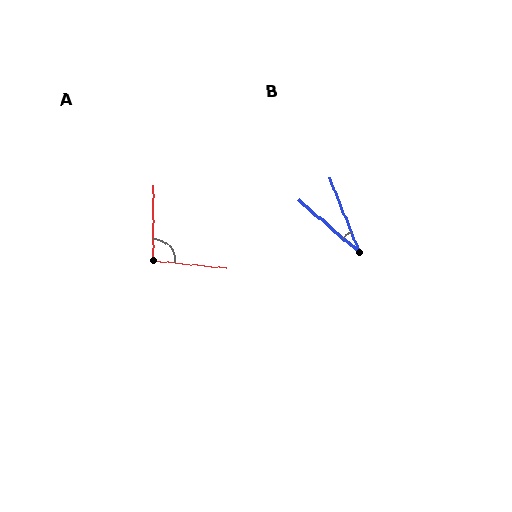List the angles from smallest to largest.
B (28°), A (95°).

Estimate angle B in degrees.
Approximately 28 degrees.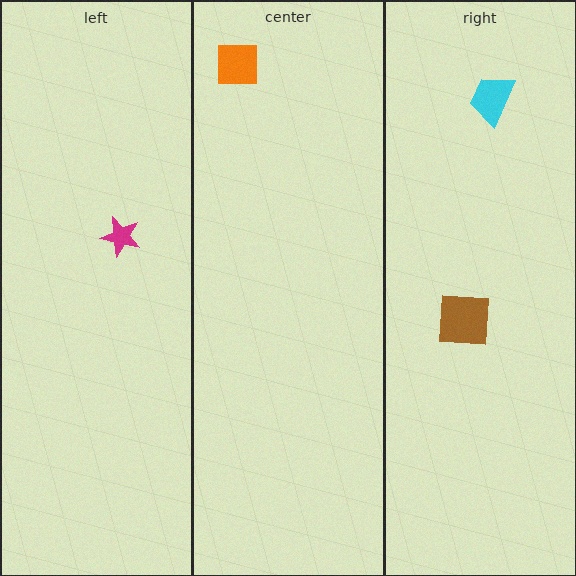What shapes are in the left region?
The magenta star.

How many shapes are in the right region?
2.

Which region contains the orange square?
The center region.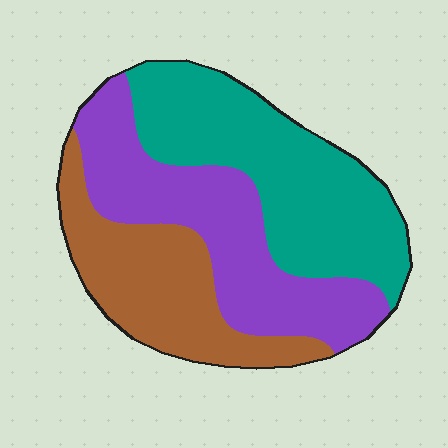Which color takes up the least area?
Brown, at roughly 25%.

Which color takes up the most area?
Teal, at roughly 40%.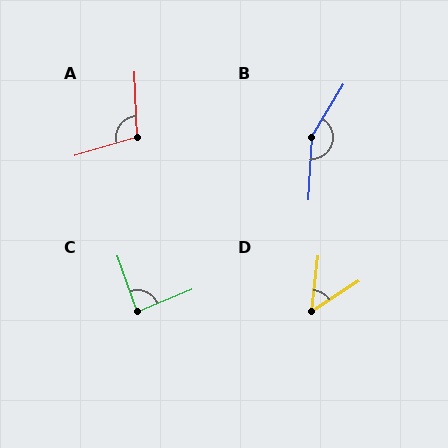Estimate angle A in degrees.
Approximately 104 degrees.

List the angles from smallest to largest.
D (51°), C (87°), A (104°), B (152°).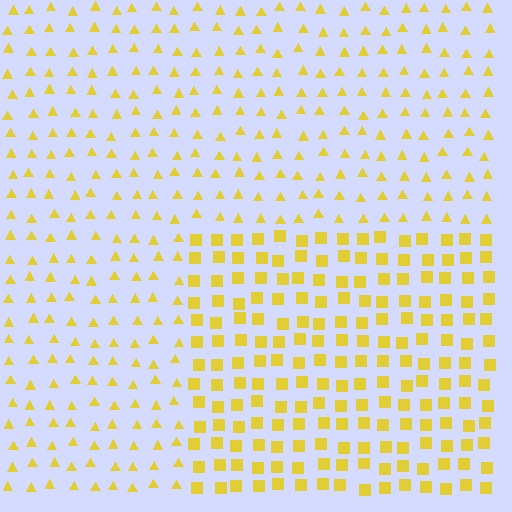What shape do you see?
I see a rectangle.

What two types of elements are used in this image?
The image uses squares inside the rectangle region and triangles outside it.